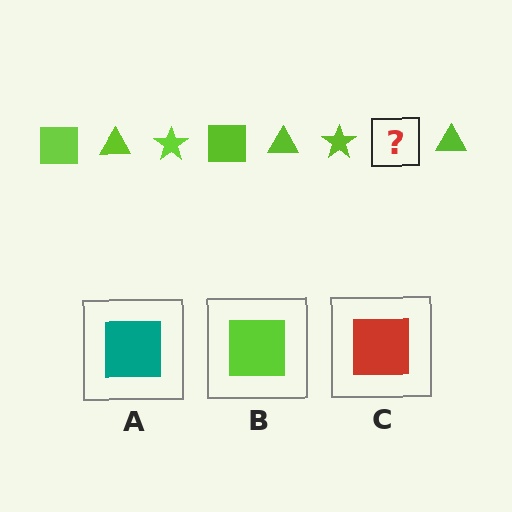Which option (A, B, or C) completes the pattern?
B.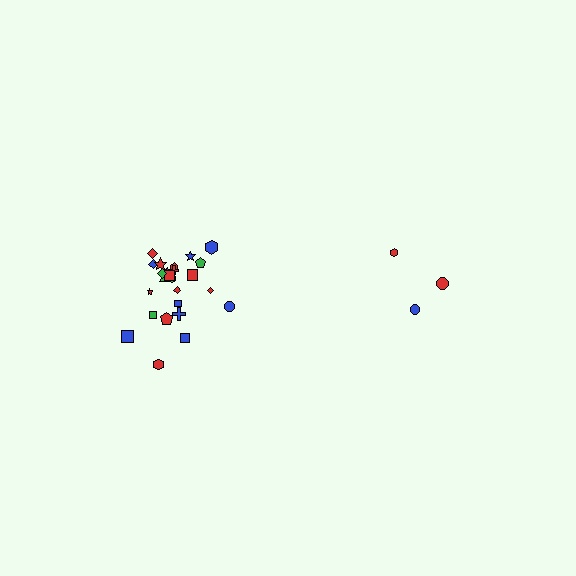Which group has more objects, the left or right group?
The left group.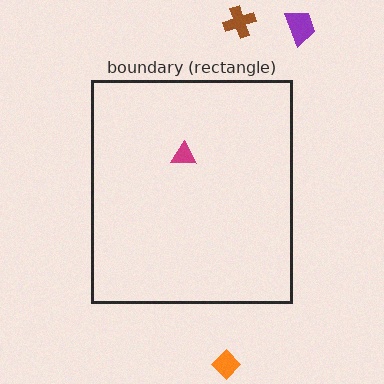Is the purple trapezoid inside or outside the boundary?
Outside.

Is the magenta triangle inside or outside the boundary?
Inside.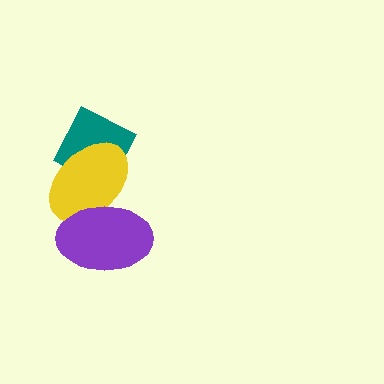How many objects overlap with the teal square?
1 object overlaps with the teal square.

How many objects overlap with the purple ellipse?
1 object overlaps with the purple ellipse.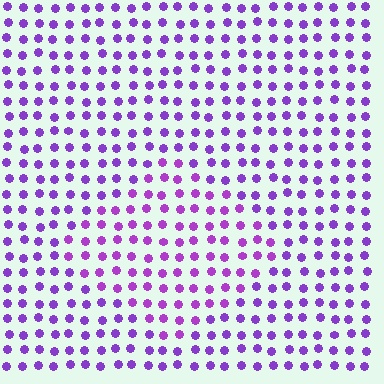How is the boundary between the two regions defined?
The boundary is defined purely by a slight shift in hue (about 17 degrees). Spacing, size, and orientation are identical on both sides.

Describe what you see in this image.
The image is filled with small purple elements in a uniform arrangement. A diamond-shaped region is visible where the elements are tinted to a slightly different hue, forming a subtle color boundary.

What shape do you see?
I see a diamond.